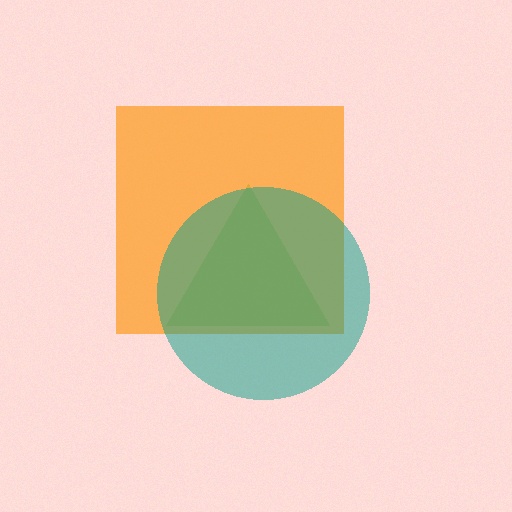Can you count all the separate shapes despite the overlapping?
Yes, there are 3 separate shapes.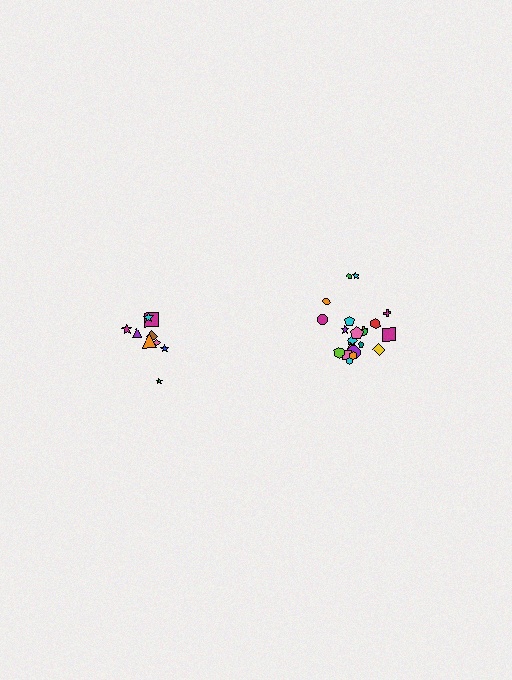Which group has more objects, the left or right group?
The right group.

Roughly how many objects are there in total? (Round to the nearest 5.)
Roughly 30 objects in total.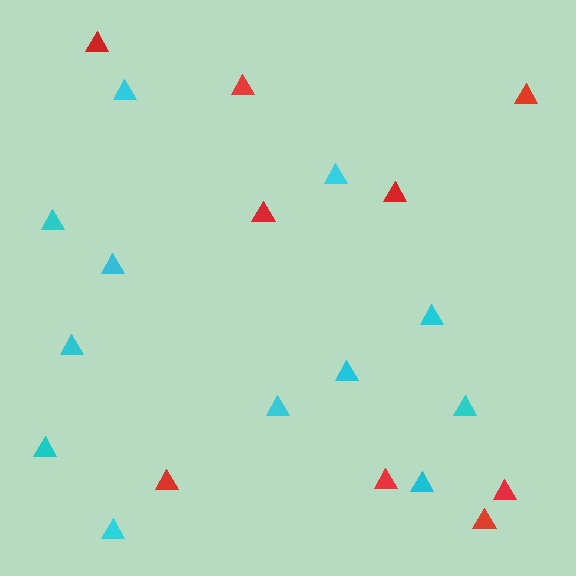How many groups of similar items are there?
There are 2 groups: one group of red triangles (9) and one group of cyan triangles (12).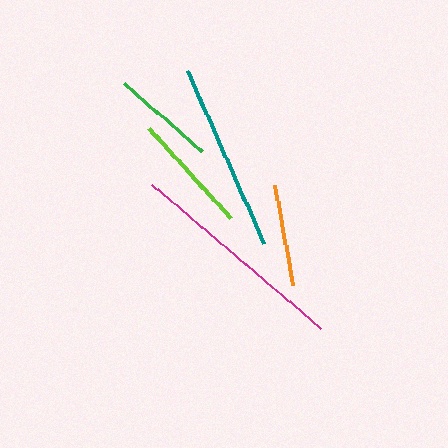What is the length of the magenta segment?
The magenta segment is approximately 222 pixels long.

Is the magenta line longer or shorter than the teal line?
The magenta line is longer than the teal line.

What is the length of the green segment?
The green segment is approximately 105 pixels long.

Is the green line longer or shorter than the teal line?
The teal line is longer than the green line.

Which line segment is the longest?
The magenta line is the longest at approximately 222 pixels.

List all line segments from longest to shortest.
From longest to shortest: magenta, teal, lime, green, orange.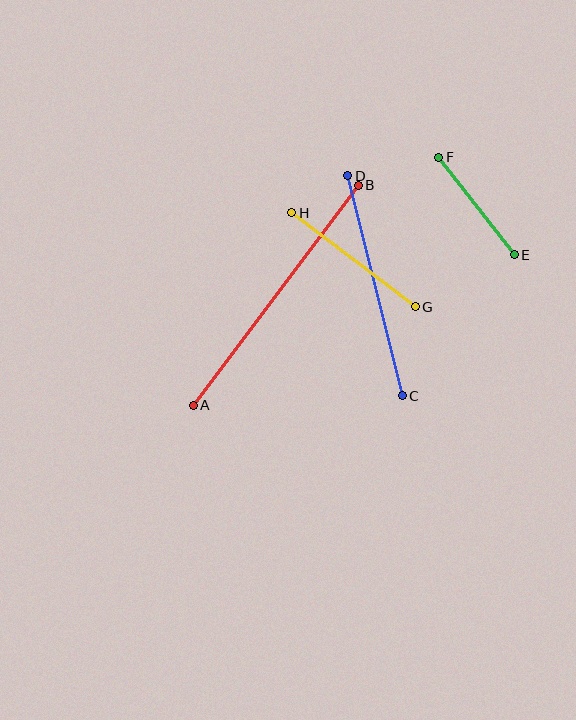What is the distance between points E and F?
The distance is approximately 123 pixels.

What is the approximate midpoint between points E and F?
The midpoint is at approximately (477, 206) pixels.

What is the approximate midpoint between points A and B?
The midpoint is at approximately (276, 295) pixels.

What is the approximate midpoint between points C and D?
The midpoint is at approximately (375, 286) pixels.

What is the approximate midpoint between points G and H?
The midpoint is at approximately (353, 260) pixels.